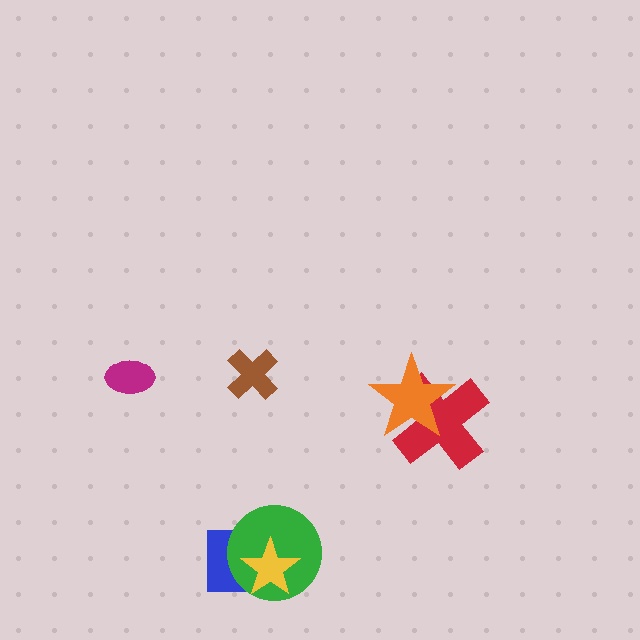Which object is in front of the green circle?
The yellow star is in front of the green circle.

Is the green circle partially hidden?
Yes, it is partially covered by another shape.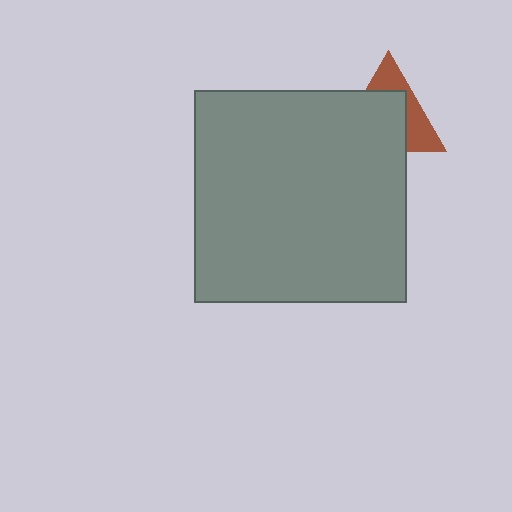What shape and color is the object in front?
The object in front is a gray square.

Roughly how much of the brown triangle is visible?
A small part of it is visible (roughly 38%).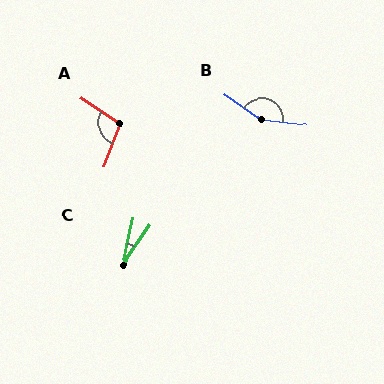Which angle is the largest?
B, at approximately 152 degrees.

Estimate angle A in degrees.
Approximately 103 degrees.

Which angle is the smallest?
C, at approximately 21 degrees.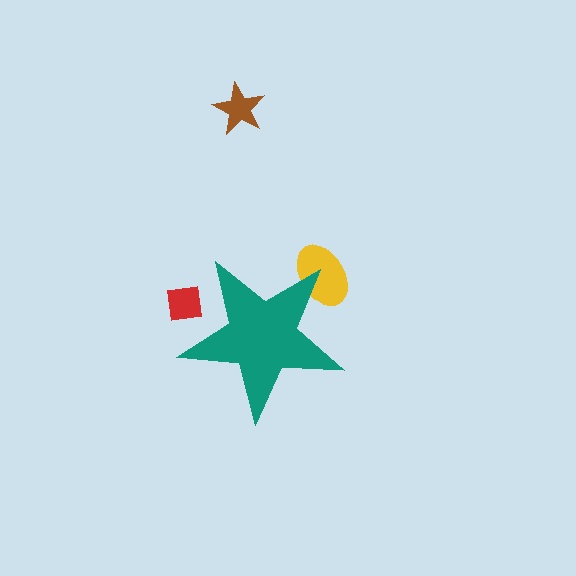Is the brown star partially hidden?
No, the brown star is fully visible.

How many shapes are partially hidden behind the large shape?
2 shapes are partially hidden.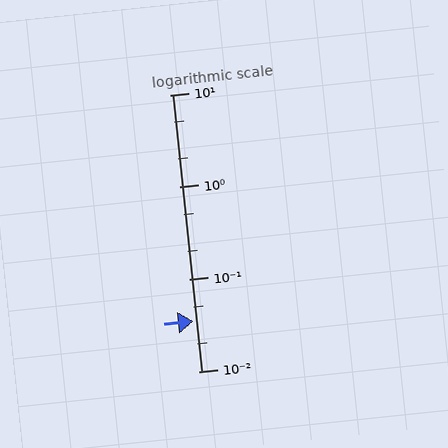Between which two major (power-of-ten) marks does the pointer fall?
The pointer is between 0.01 and 0.1.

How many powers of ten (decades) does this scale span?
The scale spans 3 decades, from 0.01 to 10.